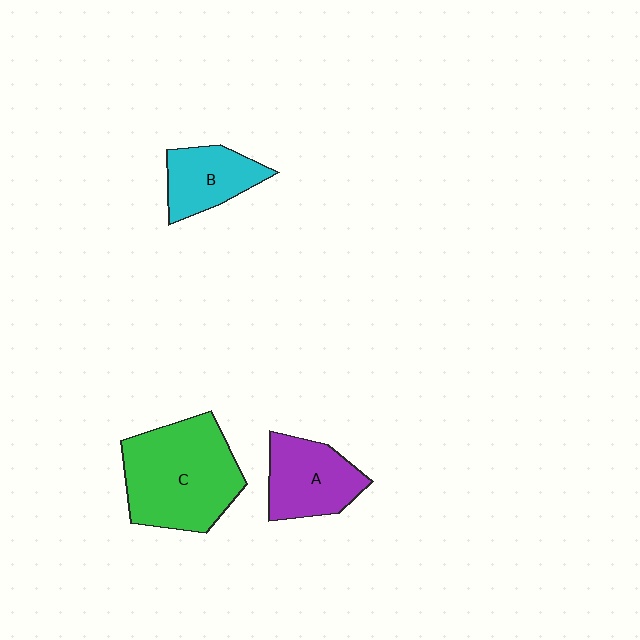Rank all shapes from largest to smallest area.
From largest to smallest: C (green), A (purple), B (cyan).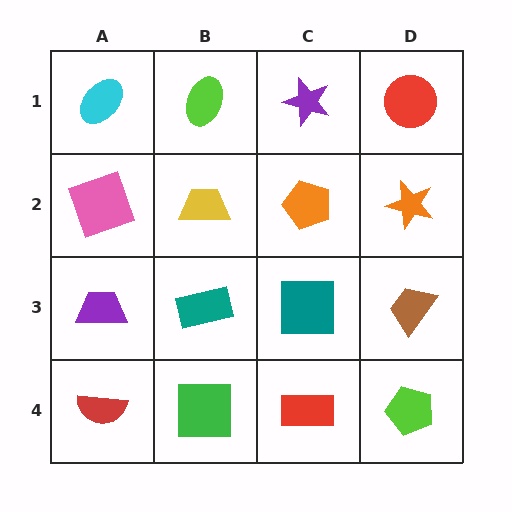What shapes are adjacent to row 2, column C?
A purple star (row 1, column C), a teal square (row 3, column C), a yellow trapezoid (row 2, column B), an orange star (row 2, column D).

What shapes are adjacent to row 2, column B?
A lime ellipse (row 1, column B), a teal rectangle (row 3, column B), a pink square (row 2, column A), an orange pentagon (row 2, column C).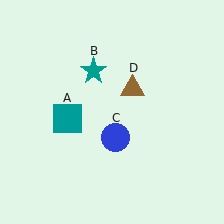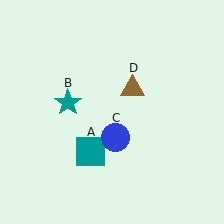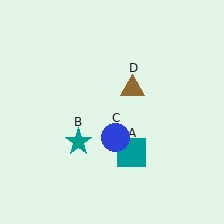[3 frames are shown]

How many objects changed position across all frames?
2 objects changed position: teal square (object A), teal star (object B).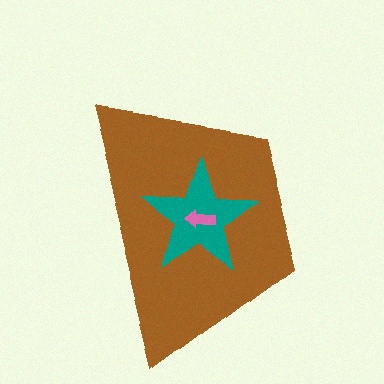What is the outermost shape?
The brown trapezoid.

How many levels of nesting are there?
3.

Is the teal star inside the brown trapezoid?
Yes.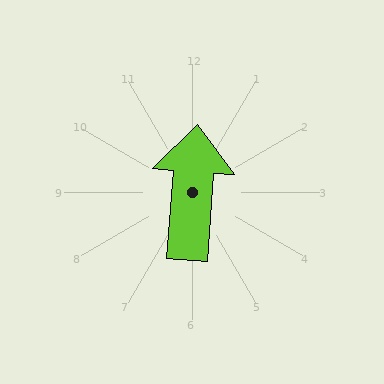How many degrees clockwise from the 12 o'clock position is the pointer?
Approximately 4 degrees.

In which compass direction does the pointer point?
North.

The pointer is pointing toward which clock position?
Roughly 12 o'clock.